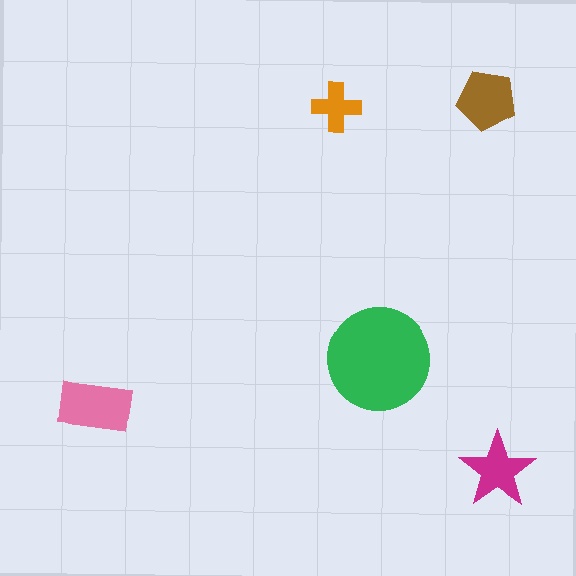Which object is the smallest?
The orange cross.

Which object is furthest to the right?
The magenta star is rightmost.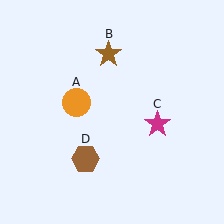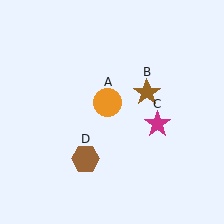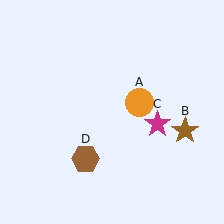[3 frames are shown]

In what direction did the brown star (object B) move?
The brown star (object B) moved down and to the right.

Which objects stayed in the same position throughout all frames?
Magenta star (object C) and brown hexagon (object D) remained stationary.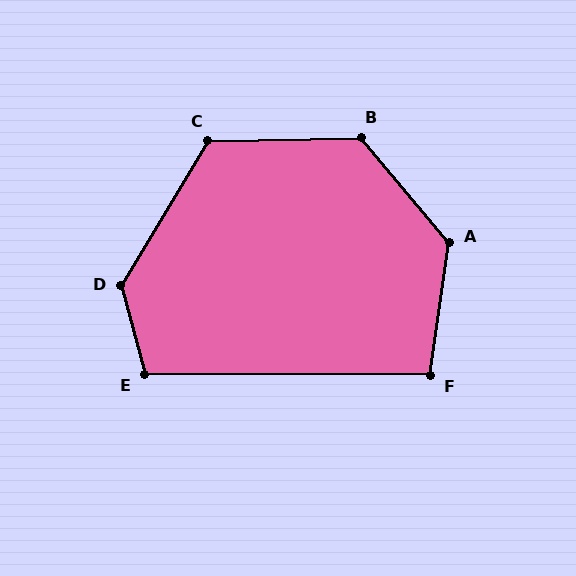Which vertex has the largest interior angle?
D, at approximately 134 degrees.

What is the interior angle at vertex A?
Approximately 132 degrees (obtuse).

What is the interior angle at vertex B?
Approximately 129 degrees (obtuse).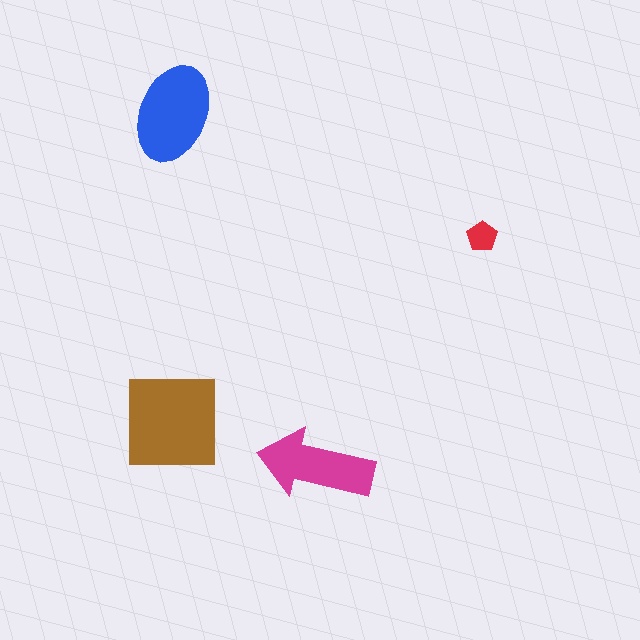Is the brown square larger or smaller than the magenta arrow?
Larger.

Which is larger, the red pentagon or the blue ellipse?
The blue ellipse.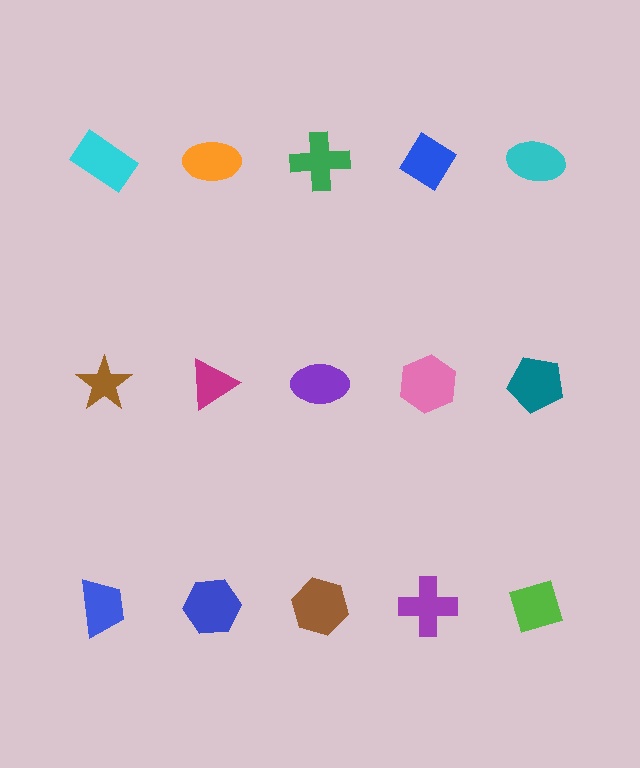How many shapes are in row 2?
5 shapes.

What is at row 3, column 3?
A brown hexagon.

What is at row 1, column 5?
A cyan ellipse.